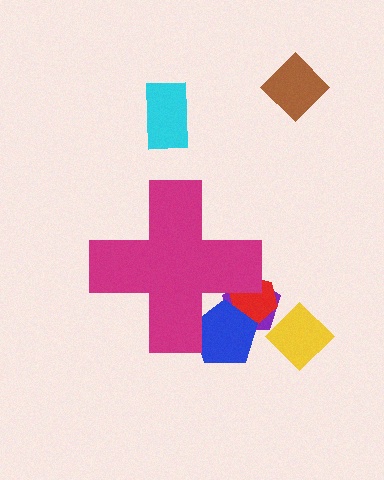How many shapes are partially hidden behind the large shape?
3 shapes are partially hidden.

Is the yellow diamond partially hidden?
No, the yellow diamond is fully visible.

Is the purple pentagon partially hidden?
Yes, the purple pentagon is partially hidden behind the magenta cross.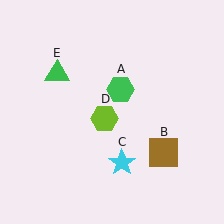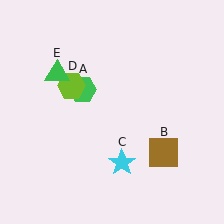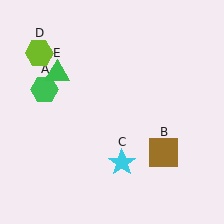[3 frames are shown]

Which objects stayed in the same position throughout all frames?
Brown square (object B) and cyan star (object C) and green triangle (object E) remained stationary.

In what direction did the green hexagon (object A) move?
The green hexagon (object A) moved left.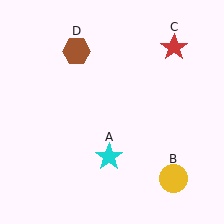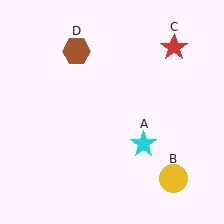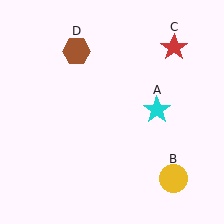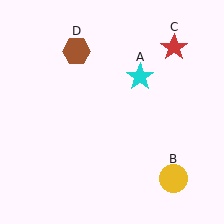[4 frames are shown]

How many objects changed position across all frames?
1 object changed position: cyan star (object A).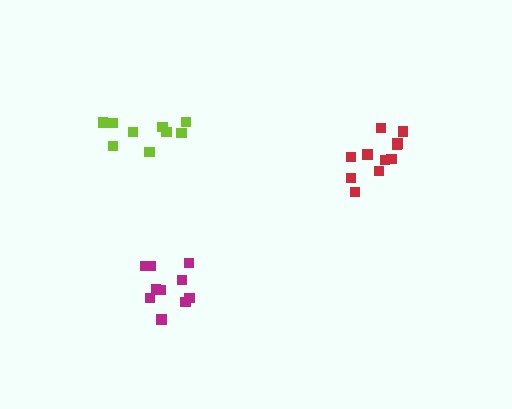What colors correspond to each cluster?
The clusters are colored: red, magenta, lime.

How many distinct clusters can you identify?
There are 3 distinct clusters.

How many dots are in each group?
Group 1: 12 dots, Group 2: 10 dots, Group 3: 9 dots (31 total).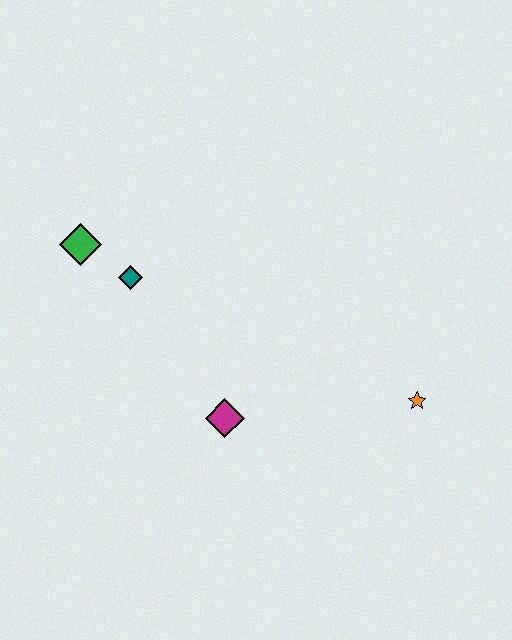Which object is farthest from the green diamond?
The orange star is farthest from the green diamond.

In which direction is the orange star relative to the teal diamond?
The orange star is to the right of the teal diamond.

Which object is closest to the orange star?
The magenta diamond is closest to the orange star.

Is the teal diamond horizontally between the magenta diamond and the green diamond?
Yes